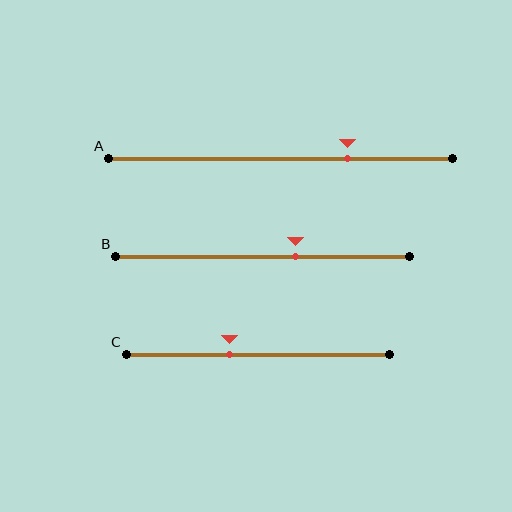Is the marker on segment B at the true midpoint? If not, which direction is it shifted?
No, the marker on segment B is shifted to the right by about 11% of the segment length.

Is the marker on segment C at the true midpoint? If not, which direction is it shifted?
No, the marker on segment C is shifted to the left by about 11% of the segment length.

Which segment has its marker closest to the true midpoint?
Segment C has its marker closest to the true midpoint.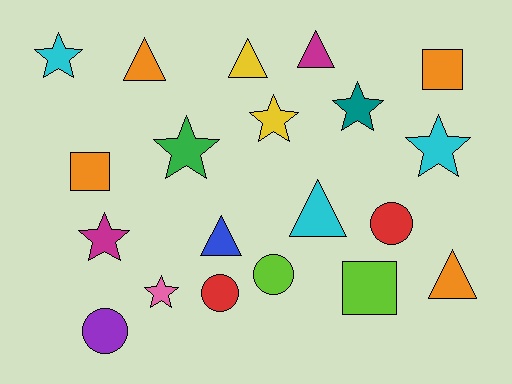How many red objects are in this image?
There are 2 red objects.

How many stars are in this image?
There are 7 stars.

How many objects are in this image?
There are 20 objects.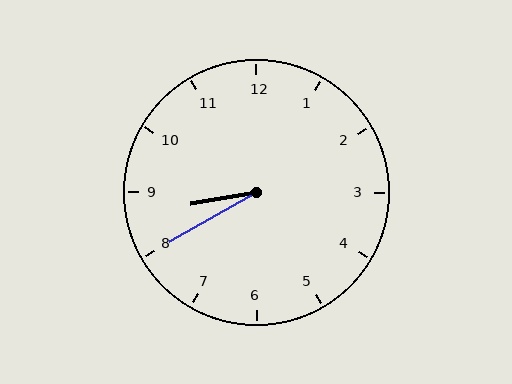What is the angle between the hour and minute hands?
Approximately 20 degrees.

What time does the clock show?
8:40.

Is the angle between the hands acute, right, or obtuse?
It is acute.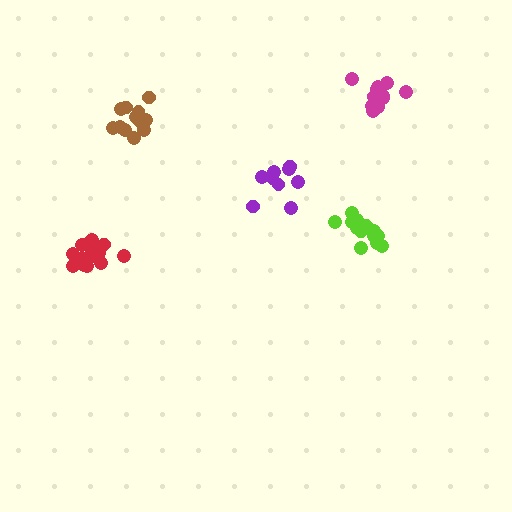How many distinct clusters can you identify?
There are 5 distinct clusters.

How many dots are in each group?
Group 1: 12 dots, Group 2: 12 dots, Group 3: 14 dots, Group 4: 14 dots, Group 5: 9 dots (61 total).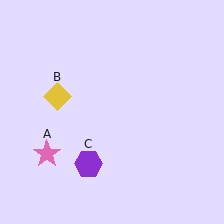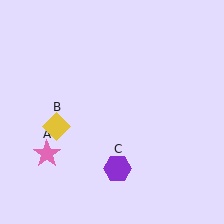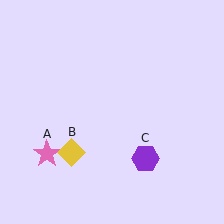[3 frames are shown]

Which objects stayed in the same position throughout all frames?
Pink star (object A) remained stationary.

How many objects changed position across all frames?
2 objects changed position: yellow diamond (object B), purple hexagon (object C).